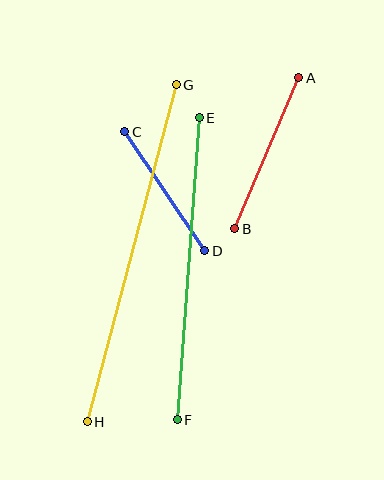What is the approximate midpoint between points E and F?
The midpoint is at approximately (188, 269) pixels.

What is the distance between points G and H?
The distance is approximately 349 pixels.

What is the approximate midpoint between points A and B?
The midpoint is at approximately (267, 153) pixels.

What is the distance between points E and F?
The distance is approximately 303 pixels.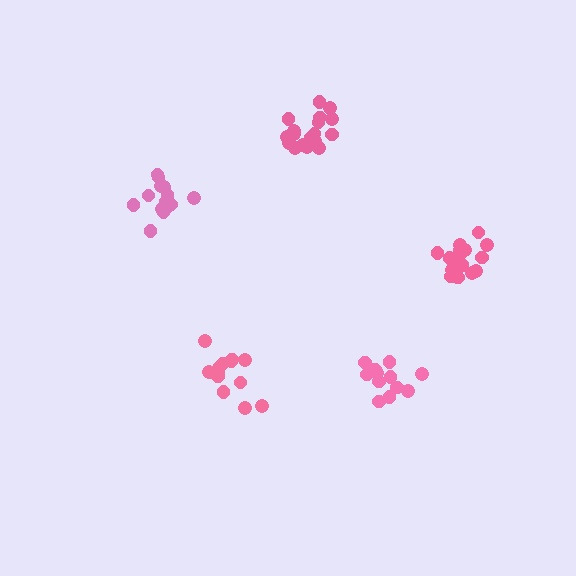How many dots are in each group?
Group 1: 13 dots, Group 2: 14 dots, Group 3: 18 dots, Group 4: 12 dots, Group 5: 17 dots (74 total).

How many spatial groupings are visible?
There are 5 spatial groupings.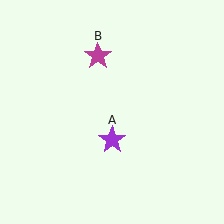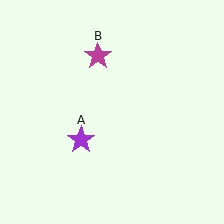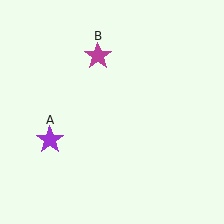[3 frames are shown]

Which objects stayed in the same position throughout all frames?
Magenta star (object B) remained stationary.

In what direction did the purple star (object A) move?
The purple star (object A) moved left.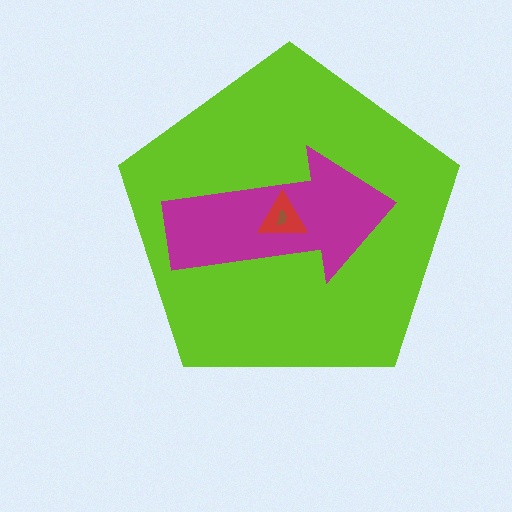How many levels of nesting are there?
4.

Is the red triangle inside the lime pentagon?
Yes.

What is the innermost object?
The brown semicircle.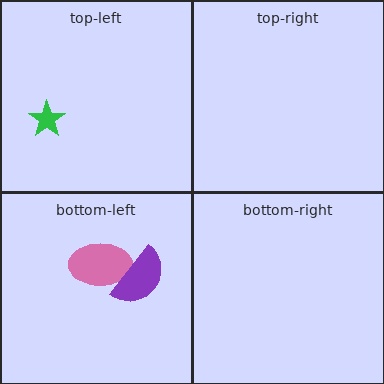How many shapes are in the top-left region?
1.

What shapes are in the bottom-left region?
The pink ellipse, the purple semicircle.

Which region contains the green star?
The top-left region.